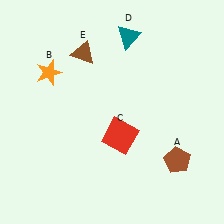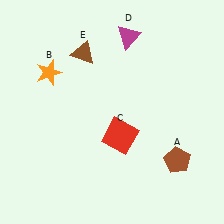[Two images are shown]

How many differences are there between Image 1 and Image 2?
There is 1 difference between the two images.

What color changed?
The triangle (D) changed from teal in Image 1 to magenta in Image 2.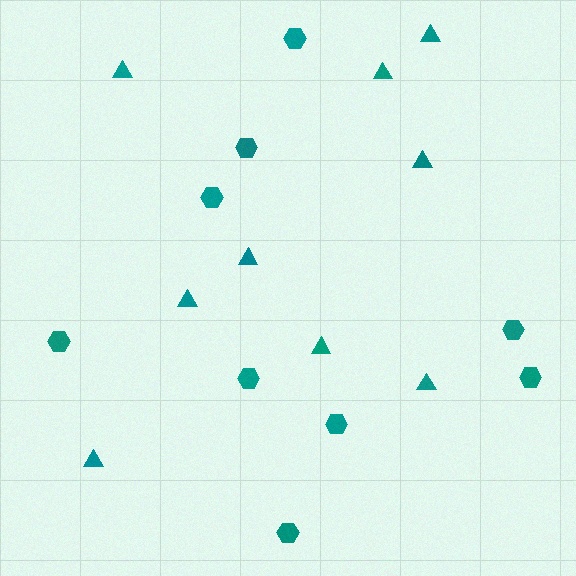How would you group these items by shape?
There are 2 groups: one group of hexagons (9) and one group of triangles (9).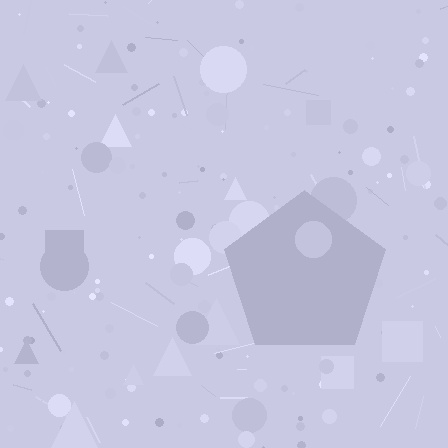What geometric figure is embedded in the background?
A pentagon is embedded in the background.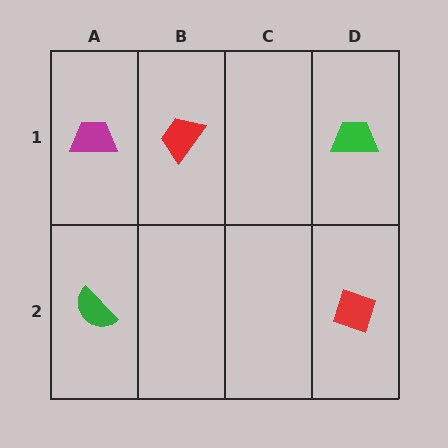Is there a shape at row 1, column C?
No, that cell is empty.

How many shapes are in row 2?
2 shapes.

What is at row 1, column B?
A red trapezoid.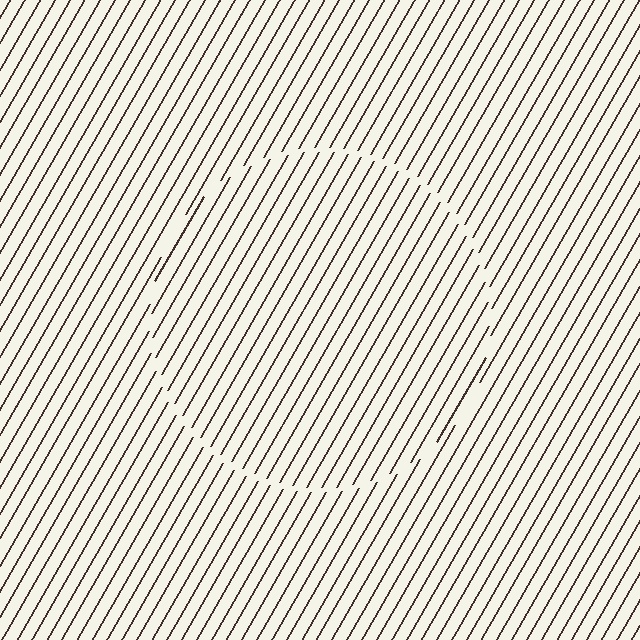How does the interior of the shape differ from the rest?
The interior of the shape contains the same grating, shifted by half a period — the contour is defined by the phase discontinuity where line-ends from the inner and outer gratings abut.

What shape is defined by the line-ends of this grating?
An illusory circle. The interior of the shape contains the same grating, shifted by half a period — the contour is defined by the phase discontinuity where line-ends from the inner and outer gratings abut.